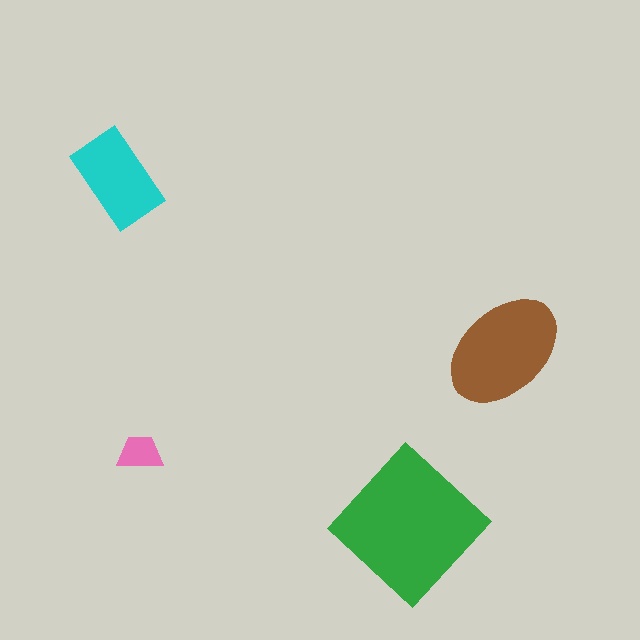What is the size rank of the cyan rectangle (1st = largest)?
3rd.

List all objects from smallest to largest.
The pink trapezoid, the cyan rectangle, the brown ellipse, the green diamond.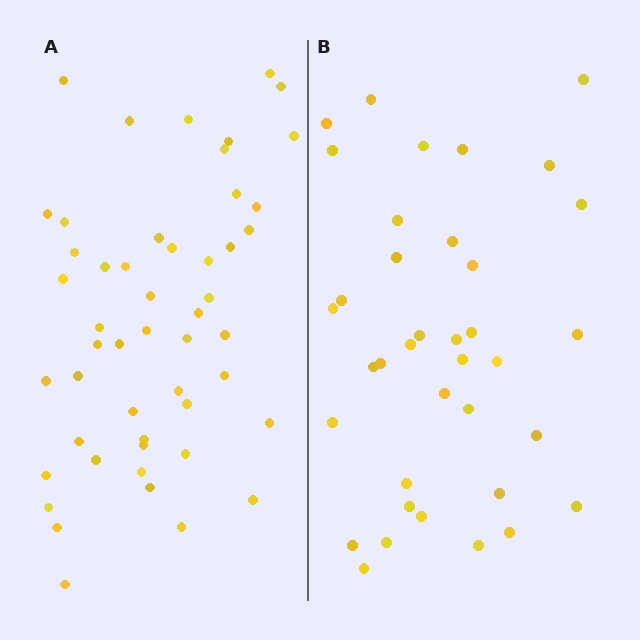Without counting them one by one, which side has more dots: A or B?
Region A (the left region) has more dots.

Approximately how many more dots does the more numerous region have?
Region A has approximately 15 more dots than region B.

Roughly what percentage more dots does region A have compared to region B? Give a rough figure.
About 35% more.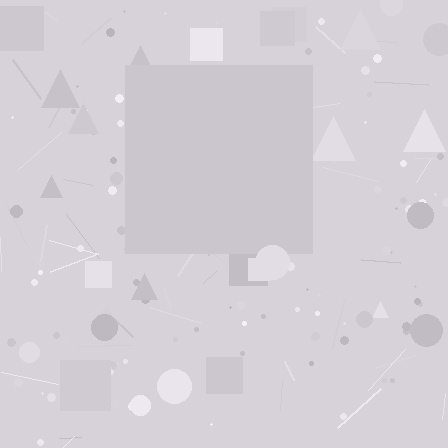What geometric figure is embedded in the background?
A square is embedded in the background.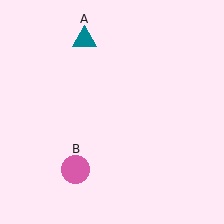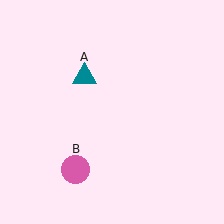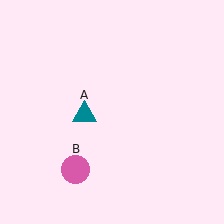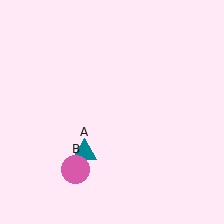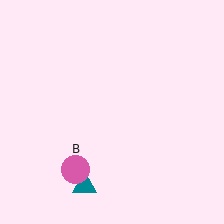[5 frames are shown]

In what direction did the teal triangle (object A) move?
The teal triangle (object A) moved down.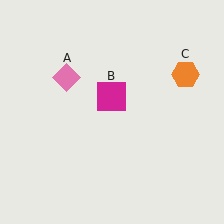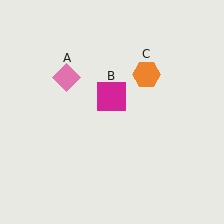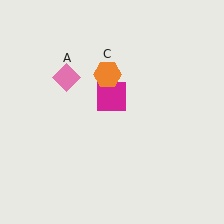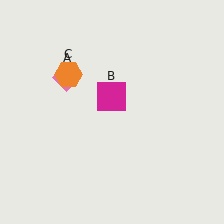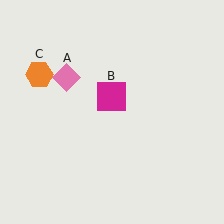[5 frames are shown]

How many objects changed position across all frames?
1 object changed position: orange hexagon (object C).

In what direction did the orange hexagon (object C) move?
The orange hexagon (object C) moved left.